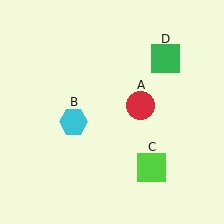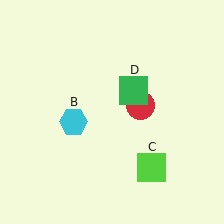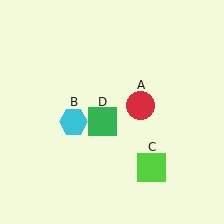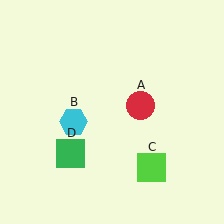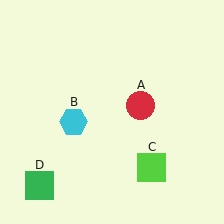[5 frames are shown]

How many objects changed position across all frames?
1 object changed position: green square (object D).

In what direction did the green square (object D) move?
The green square (object D) moved down and to the left.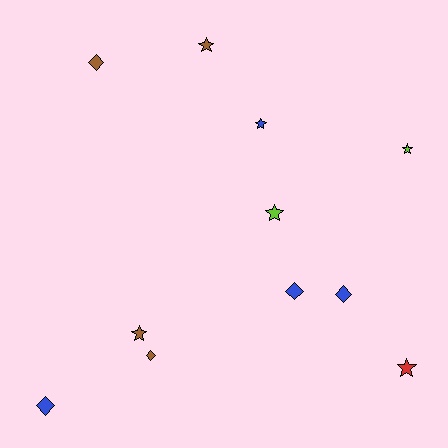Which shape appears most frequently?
Star, with 6 objects.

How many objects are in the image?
There are 11 objects.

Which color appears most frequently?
Blue, with 4 objects.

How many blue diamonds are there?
There are 3 blue diamonds.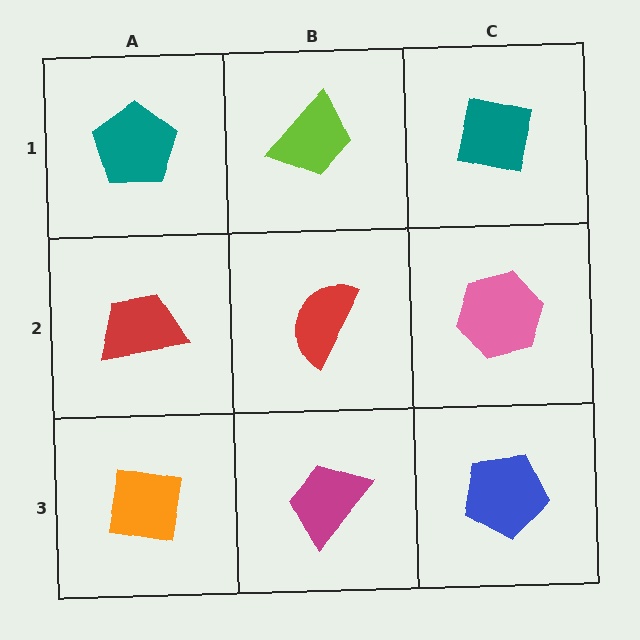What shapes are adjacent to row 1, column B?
A red semicircle (row 2, column B), a teal pentagon (row 1, column A), a teal square (row 1, column C).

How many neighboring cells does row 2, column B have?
4.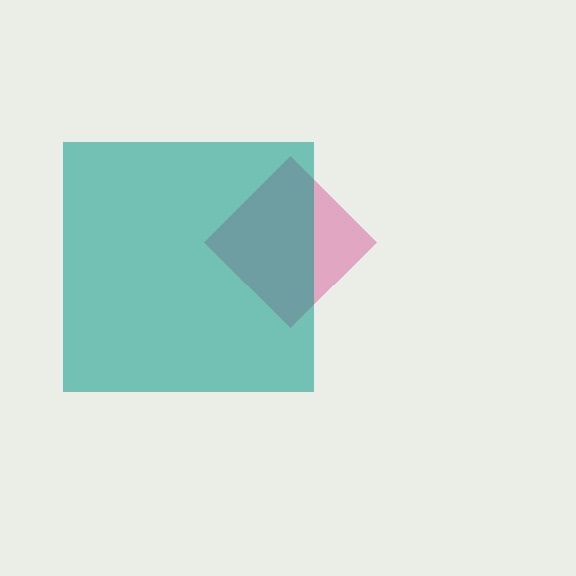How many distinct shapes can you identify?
There are 2 distinct shapes: a pink diamond, a teal square.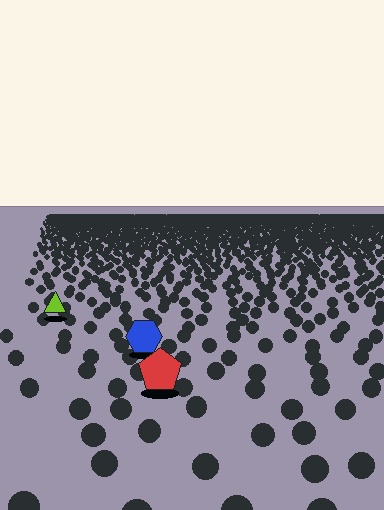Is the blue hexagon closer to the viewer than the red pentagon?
No. The red pentagon is closer — you can tell from the texture gradient: the ground texture is coarser near it.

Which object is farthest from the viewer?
The lime triangle is farthest from the viewer. It appears smaller and the ground texture around it is denser.